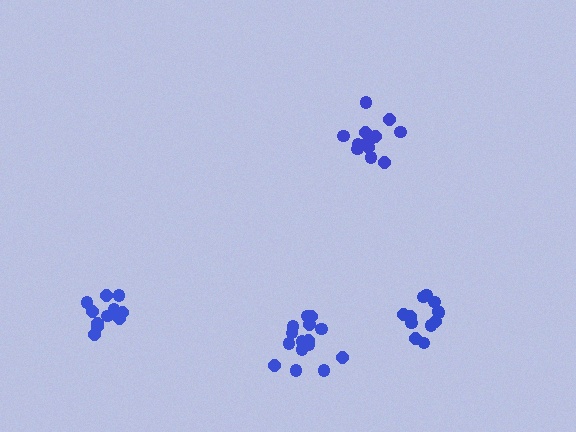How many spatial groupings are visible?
There are 4 spatial groupings.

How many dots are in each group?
Group 1: 13 dots, Group 2: 15 dots, Group 3: 12 dots, Group 4: 11 dots (51 total).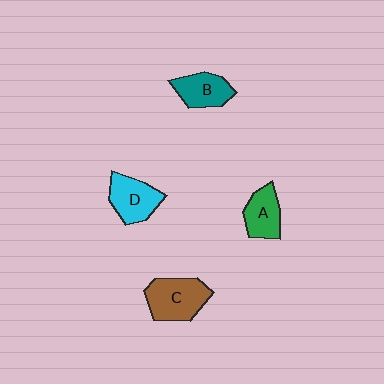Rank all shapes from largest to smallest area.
From largest to smallest: C (brown), D (cyan), B (teal), A (green).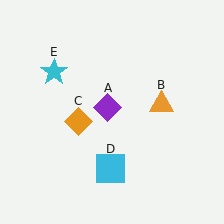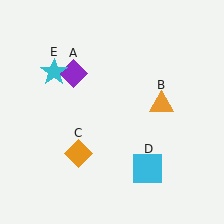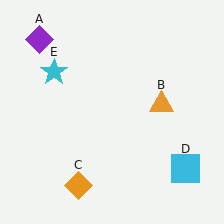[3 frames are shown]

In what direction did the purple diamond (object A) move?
The purple diamond (object A) moved up and to the left.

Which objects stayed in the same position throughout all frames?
Orange triangle (object B) and cyan star (object E) remained stationary.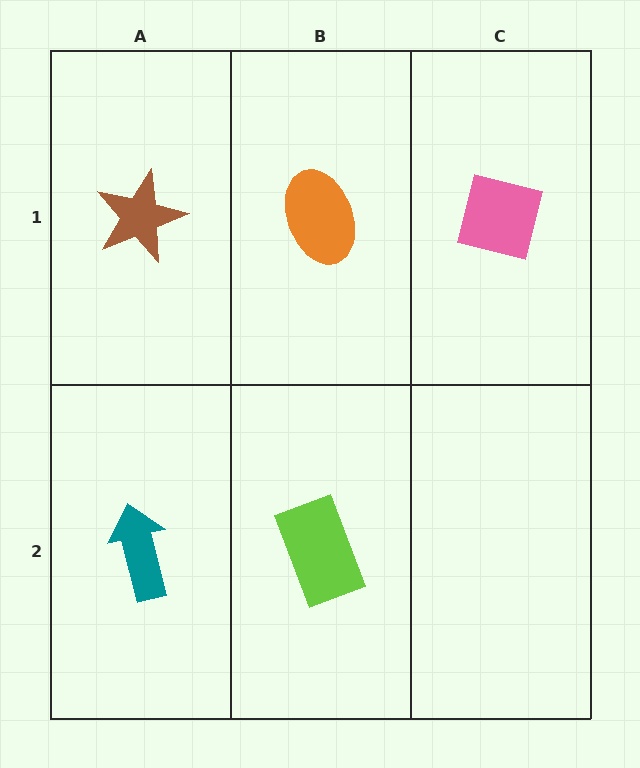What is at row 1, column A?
A brown star.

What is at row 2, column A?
A teal arrow.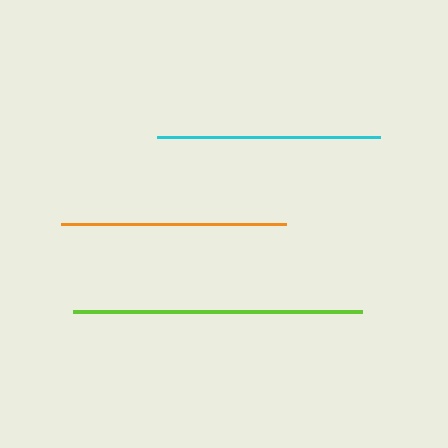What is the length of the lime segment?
The lime segment is approximately 289 pixels long.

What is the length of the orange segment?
The orange segment is approximately 225 pixels long.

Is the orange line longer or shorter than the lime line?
The lime line is longer than the orange line.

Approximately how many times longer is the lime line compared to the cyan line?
The lime line is approximately 1.3 times the length of the cyan line.